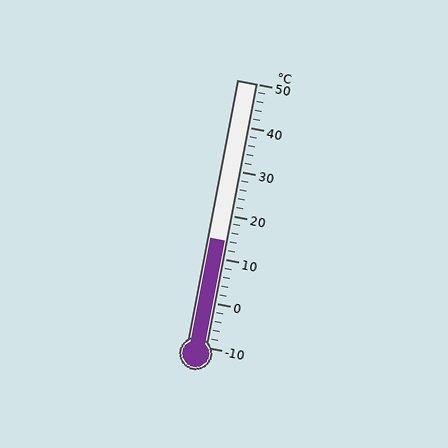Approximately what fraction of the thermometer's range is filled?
The thermometer is filled to approximately 40% of its range.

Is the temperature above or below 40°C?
The temperature is below 40°C.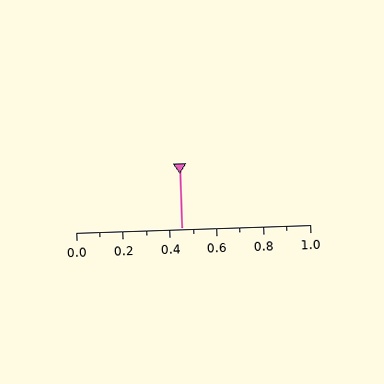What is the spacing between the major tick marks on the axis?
The major ticks are spaced 0.2 apart.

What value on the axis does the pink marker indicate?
The marker indicates approximately 0.45.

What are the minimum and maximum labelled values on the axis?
The axis runs from 0.0 to 1.0.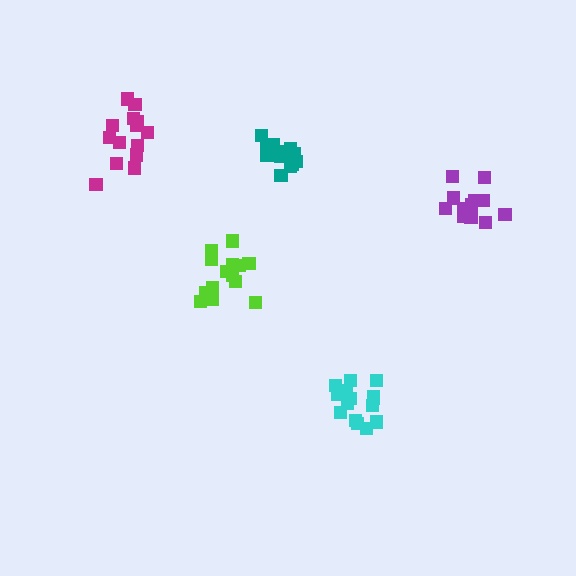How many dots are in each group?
Group 1: 13 dots, Group 2: 14 dots, Group 3: 15 dots, Group 4: 15 dots, Group 5: 14 dots (71 total).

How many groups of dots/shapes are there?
There are 5 groups.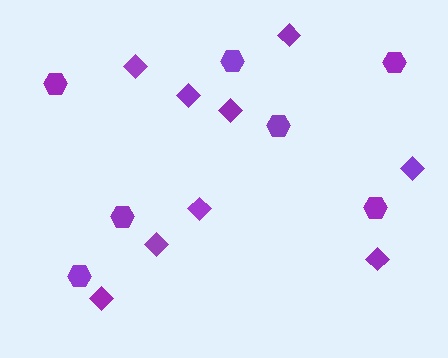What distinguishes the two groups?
There are 2 groups: one group of hexagons (7) and one group of diamonds (9).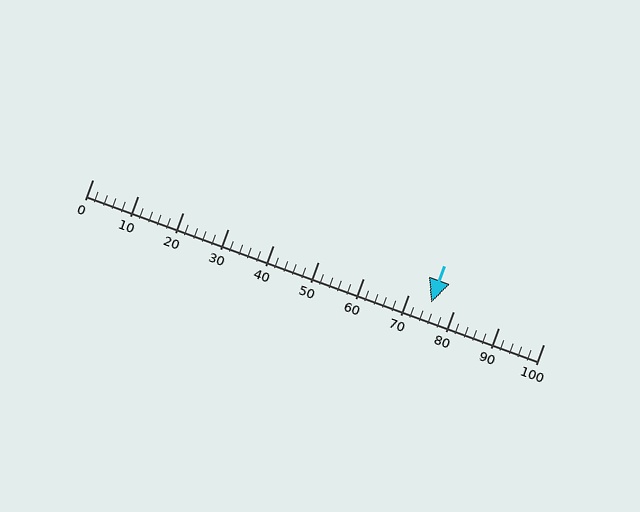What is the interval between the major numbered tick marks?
The major tick marks are spaced 10 units apart.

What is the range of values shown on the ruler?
The ruler shows values from 0 to 100.